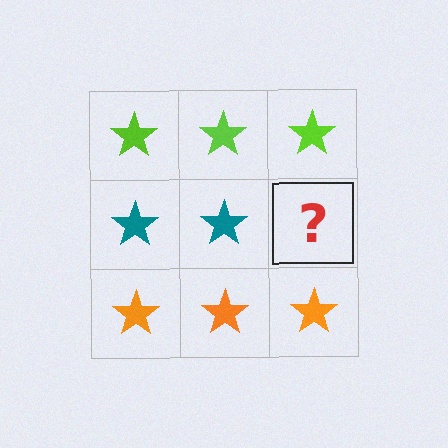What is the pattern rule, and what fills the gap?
The rule is that each row has a consistent color. The gap should be filled with a teal star.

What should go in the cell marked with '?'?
The missing cell should contain a teal star.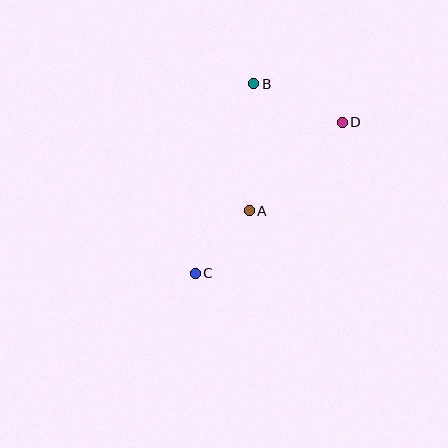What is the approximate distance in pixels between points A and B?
The distance between A and B is approximately 127 pixels.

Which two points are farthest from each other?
Points C and D are farthest from each other.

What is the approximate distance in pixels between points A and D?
The distance between A and D is approximately 128 pixels.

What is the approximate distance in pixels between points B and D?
The distance between B and D is approximately 97 pixels.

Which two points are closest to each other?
Points A and C are closest to each other.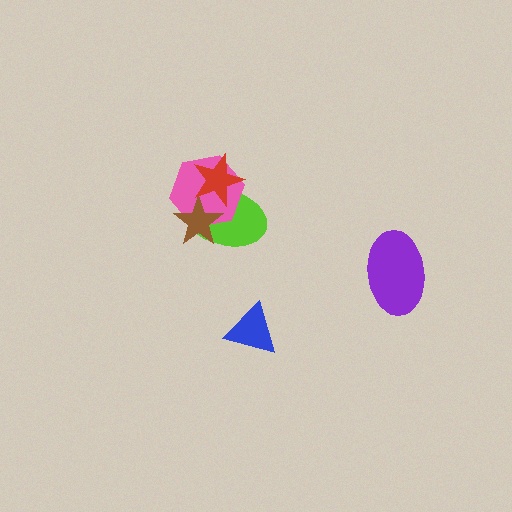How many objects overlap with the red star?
3 objects overlap with the red star.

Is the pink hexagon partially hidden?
Yes, it is partially covered by another shape.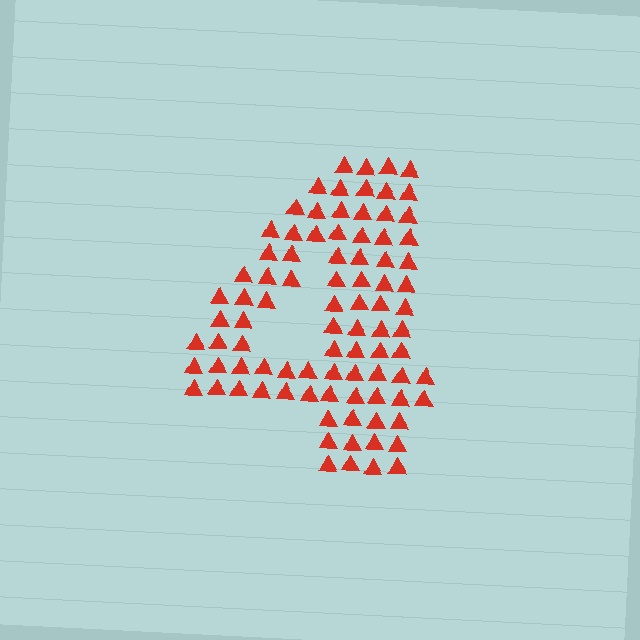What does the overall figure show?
The overall figure shows the digit 4.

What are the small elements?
The small elements are triangles.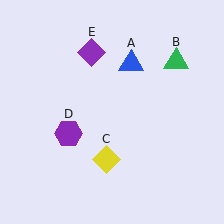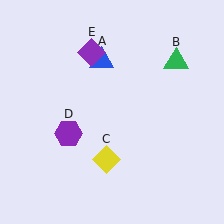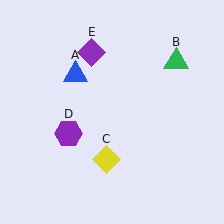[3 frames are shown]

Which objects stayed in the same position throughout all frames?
Green triangle (object B) and yellow diamond (object C) and purple hexagon (object D) and purple diamond (object E) remained stationary.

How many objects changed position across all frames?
1 object changed position: blue triangle (object A).